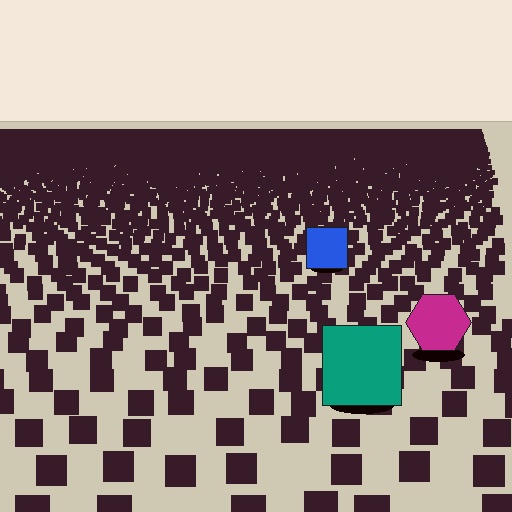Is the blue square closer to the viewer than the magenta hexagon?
No. The magenta hexagon is closer — you can tell from the texture gradient: the ground texture is coarser near it.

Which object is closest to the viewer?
The teal square is closest. The texture marks near it are larger and more spread out.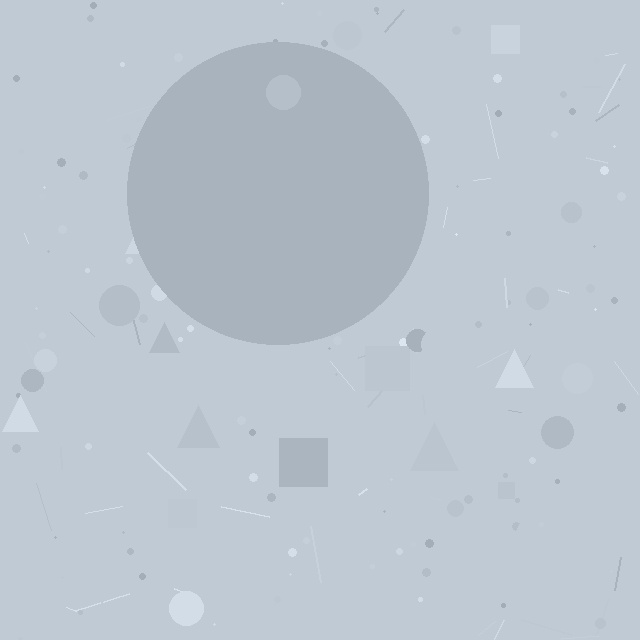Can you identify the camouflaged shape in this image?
The camouflaged shape is a circle.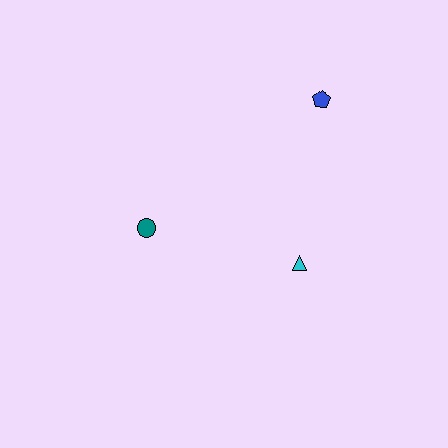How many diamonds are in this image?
There are no diamonds.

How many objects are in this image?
There are 3 objects.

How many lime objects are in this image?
There are no lime objects.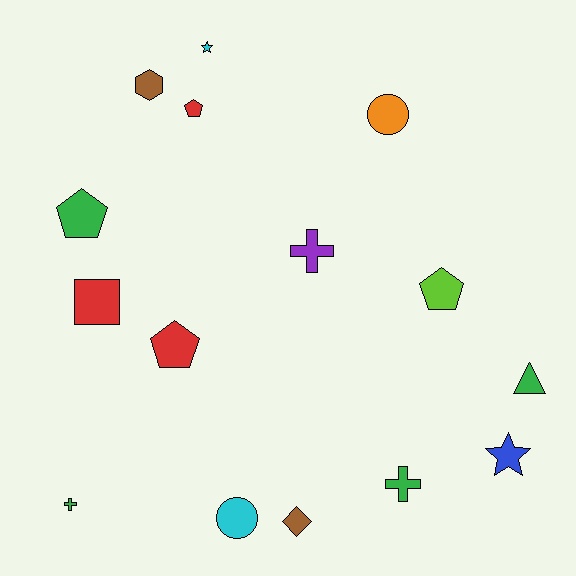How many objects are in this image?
There are 15 objects.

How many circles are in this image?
There are 2 circles.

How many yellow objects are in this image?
There are no yellow objects.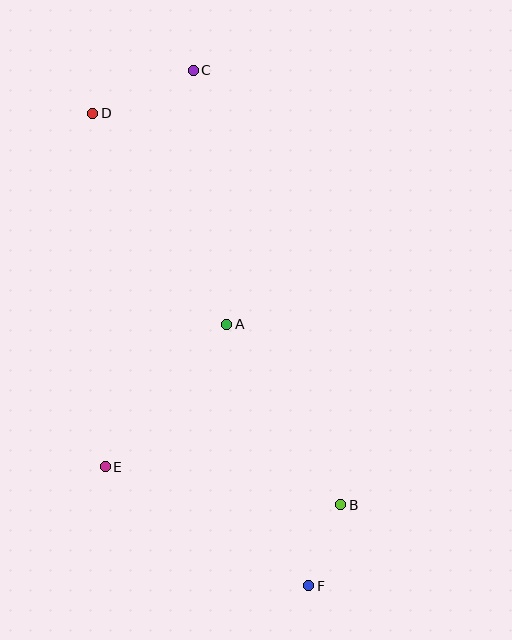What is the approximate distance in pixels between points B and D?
The distance between B and D is approximately 463 pixels.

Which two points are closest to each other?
Points B and F are closest to each other.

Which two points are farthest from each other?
Points C and F are farthest from each other.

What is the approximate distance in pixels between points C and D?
The distance between C and D is approximately 109 pixels.